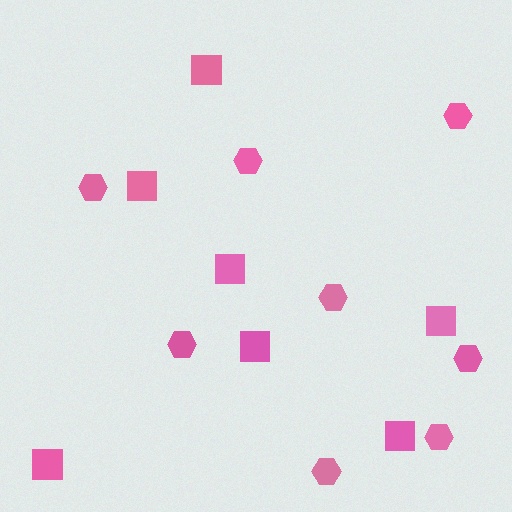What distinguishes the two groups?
There are 2 groups: one group of hexagons (8) and one group of squares (7).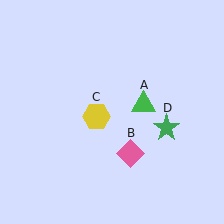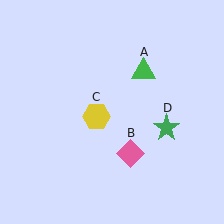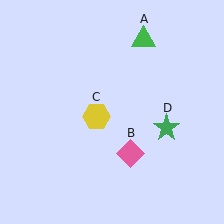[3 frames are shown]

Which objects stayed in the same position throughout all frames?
Pink diamond (object B) and yellow hexagon (object C) and green star (object D) remained stationary.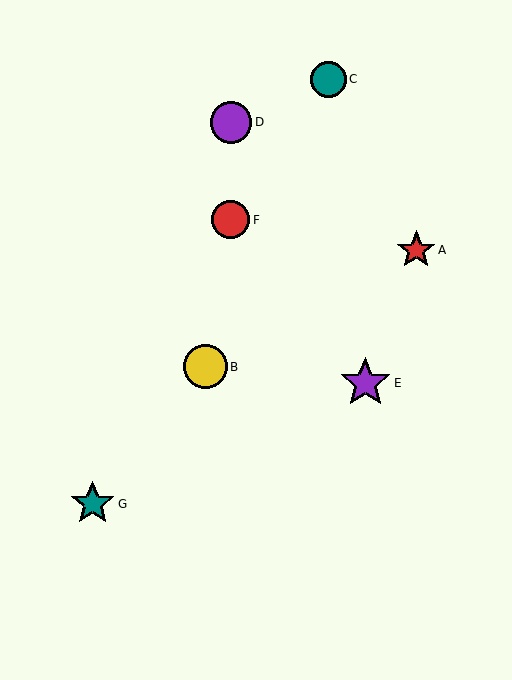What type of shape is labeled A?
Shape A is a red star.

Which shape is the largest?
The purple star (labeled E) is the largest.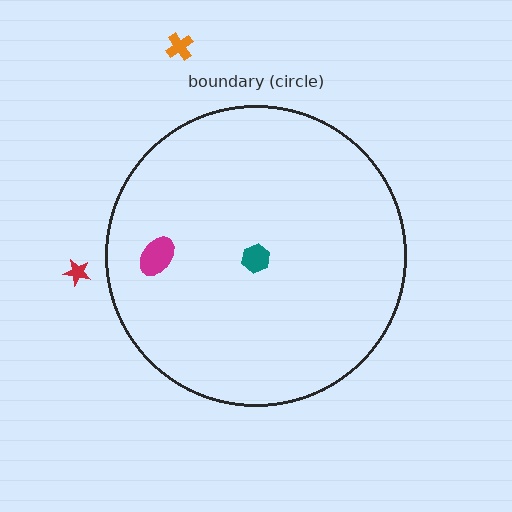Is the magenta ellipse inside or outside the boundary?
Inside.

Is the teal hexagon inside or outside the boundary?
Inside.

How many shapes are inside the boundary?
2 inside, 2 outside.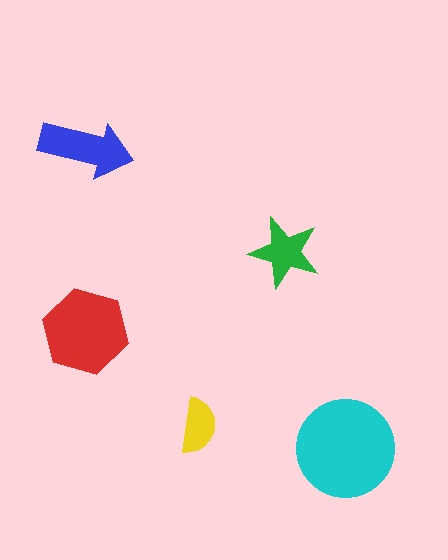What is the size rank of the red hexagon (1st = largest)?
2nd.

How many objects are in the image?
There are 5 objects in the image.